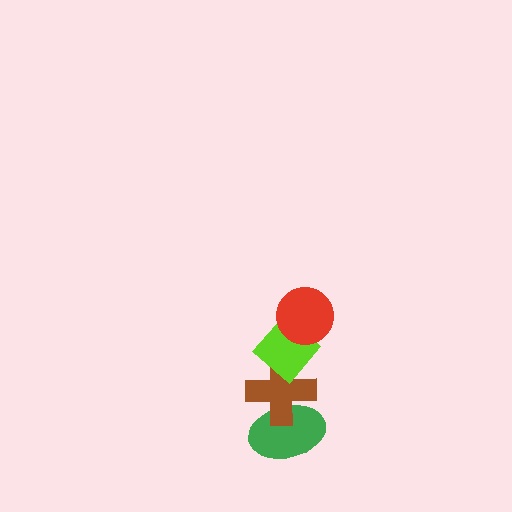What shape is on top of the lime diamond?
The red circle is on top of the lime diamond.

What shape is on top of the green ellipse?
The brown cross is on top of the green ellipse.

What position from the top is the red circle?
The red circle is 1st from the top.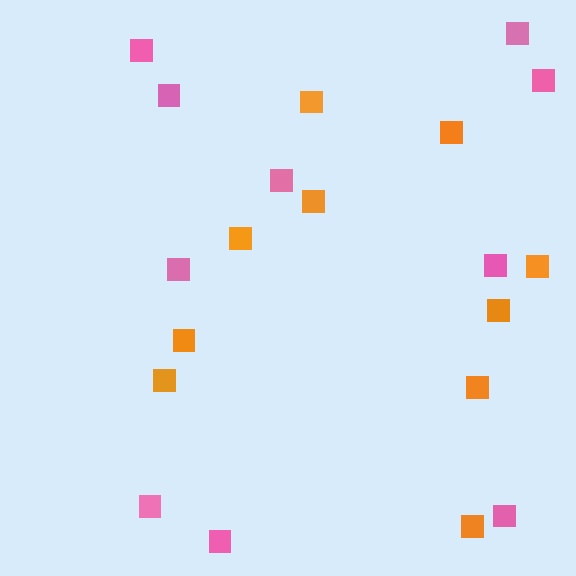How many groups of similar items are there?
There are 2 groups: one group of pink squares (10) and one group of orange squares (10).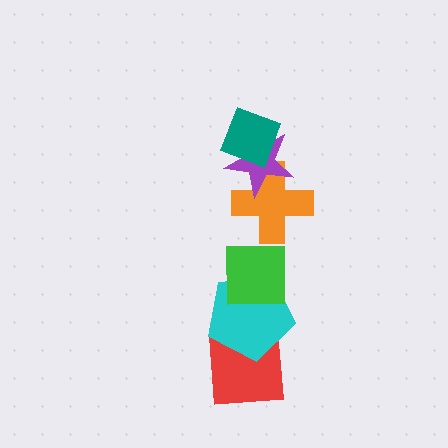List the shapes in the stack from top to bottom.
From top to bottom: the teal diamond, the purple star, the orange cross, the green square, the cyan pentagon, the red square.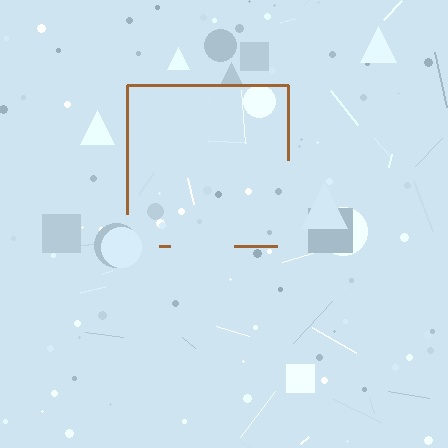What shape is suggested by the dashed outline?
The dashed outline suggests a square.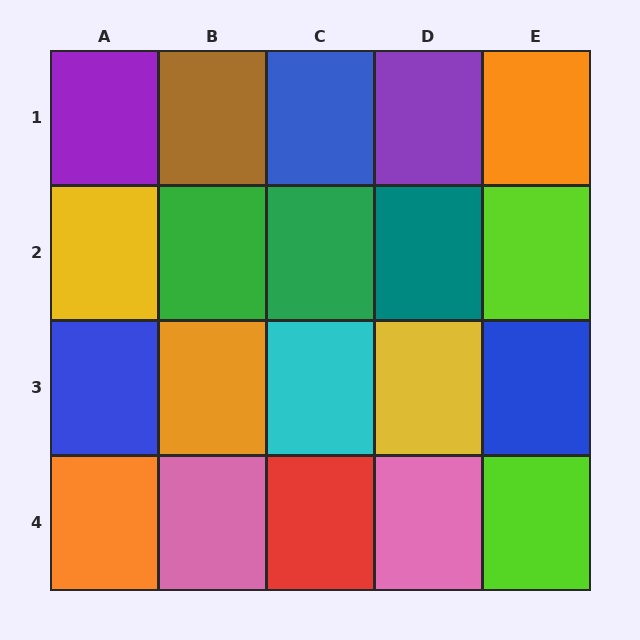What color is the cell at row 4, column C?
Red.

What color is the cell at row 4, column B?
Pink.